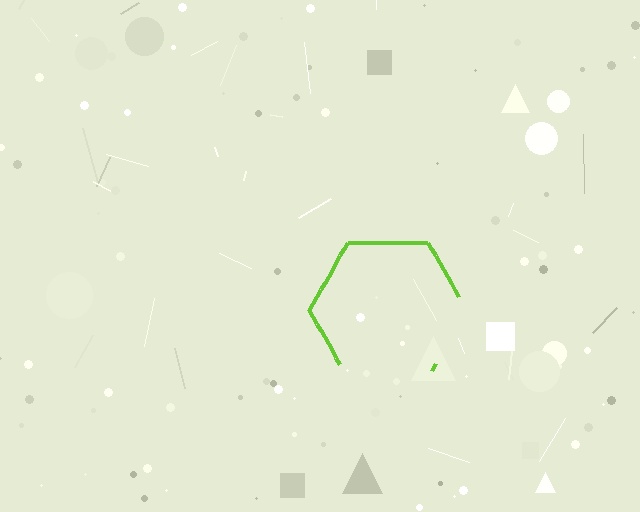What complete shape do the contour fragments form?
The contour fragments form a hexagon.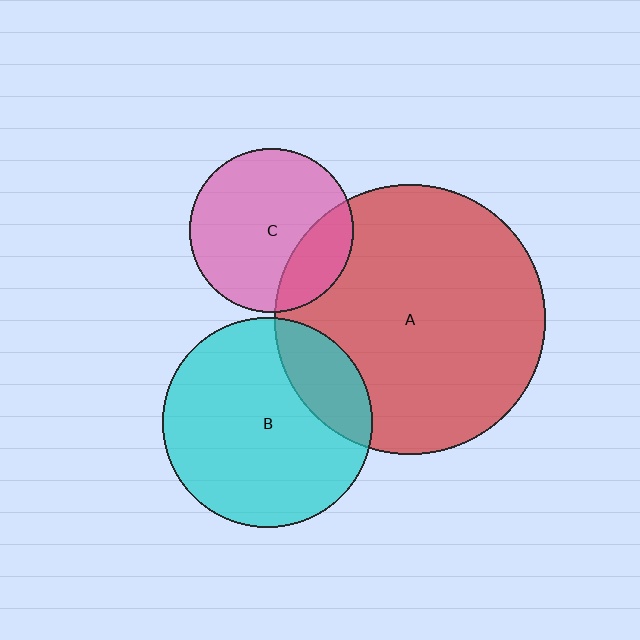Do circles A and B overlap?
Yes.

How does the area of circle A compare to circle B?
Approximately 1.7 times.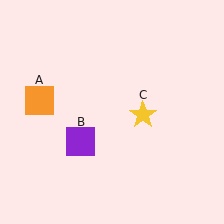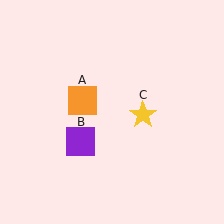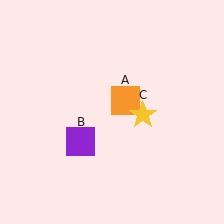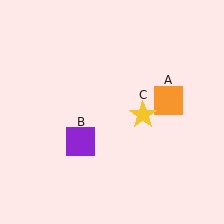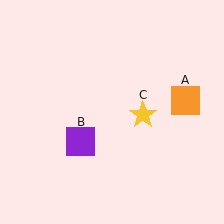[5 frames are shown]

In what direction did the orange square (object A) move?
The orange square (object A) moved right.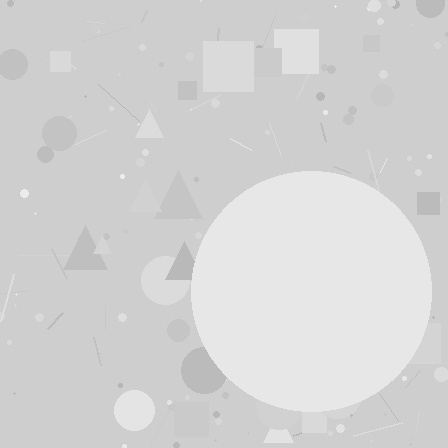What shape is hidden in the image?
A circle is hidden in the image.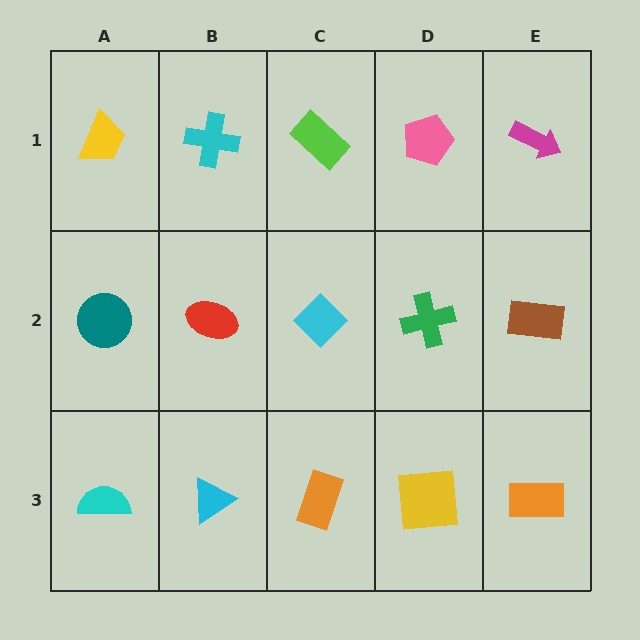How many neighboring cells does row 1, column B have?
3.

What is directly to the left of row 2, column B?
A teal circle.